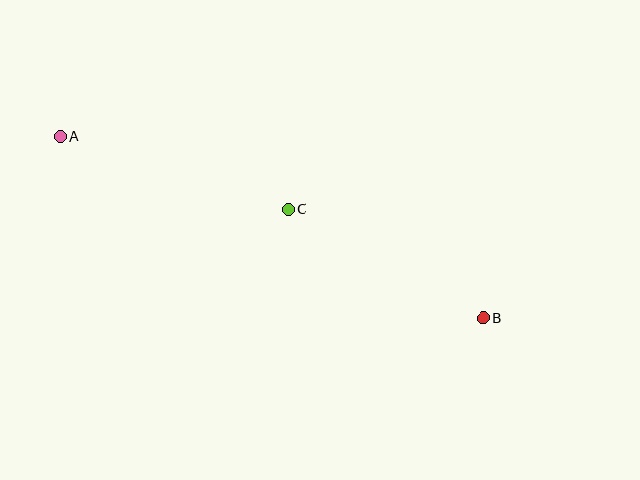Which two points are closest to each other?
Points B and C are closest to each other.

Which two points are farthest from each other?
Points A and B are farthest from each other.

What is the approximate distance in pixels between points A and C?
The distance between A and C is approximately 239 pixels.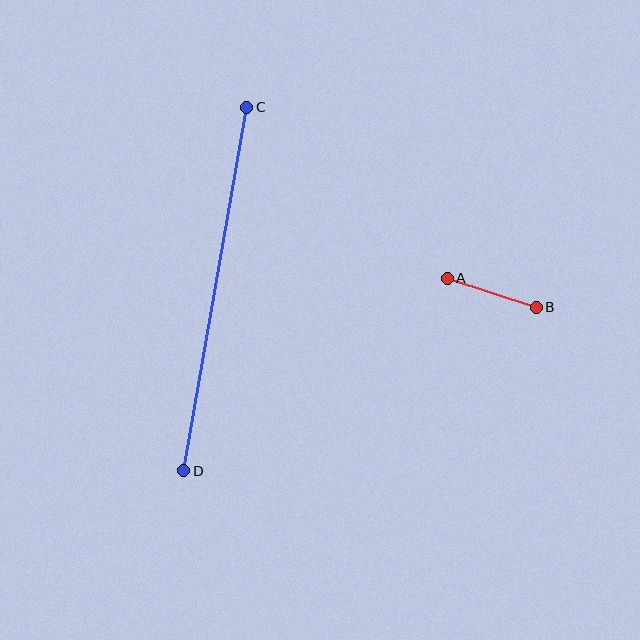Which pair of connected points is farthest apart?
Points C and D are farthest apart.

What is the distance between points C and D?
The distance is approximately 369 pixels.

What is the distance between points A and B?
The distance is approximately 93 pixels.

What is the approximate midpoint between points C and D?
The midpoint is at approximately (215, 289) pixels.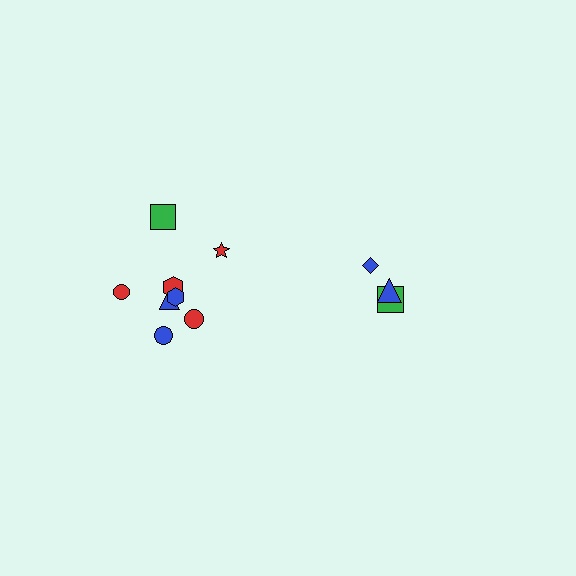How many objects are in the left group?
There are 8 objects.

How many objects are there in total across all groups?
There are 11 objects.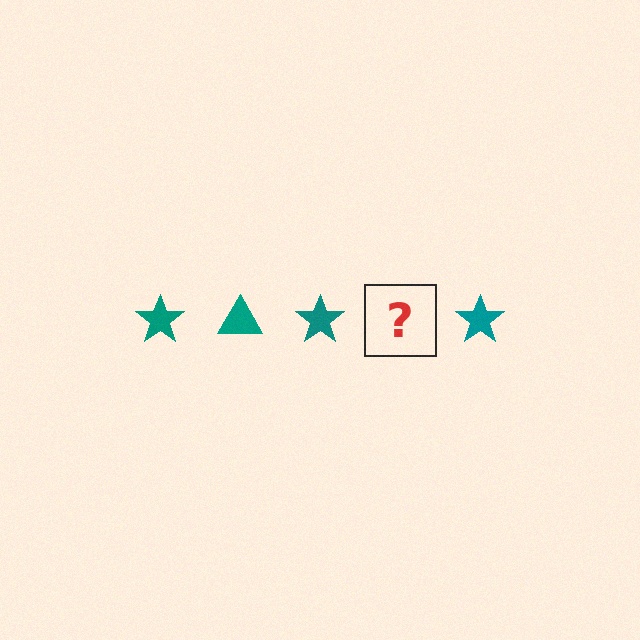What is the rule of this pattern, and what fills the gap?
The rule is that the pattern cycles through star, triangle shapes in teal. The gap should be filled with a teal triangle.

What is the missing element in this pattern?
The missing element is a teal triangle.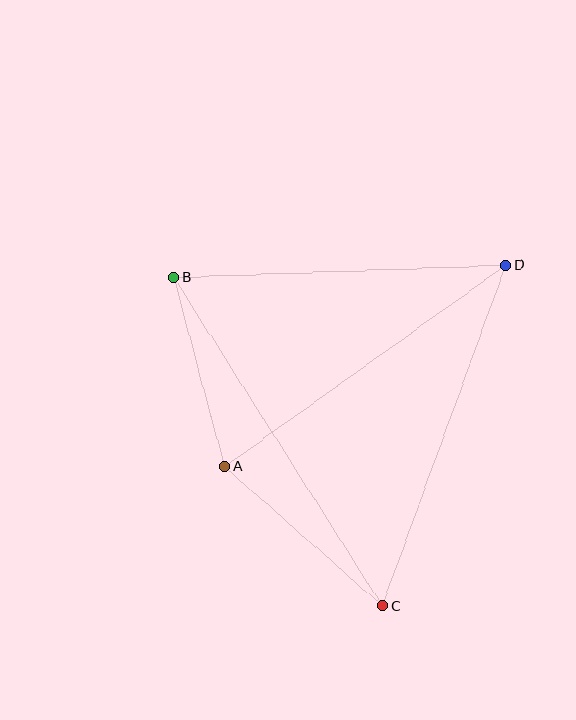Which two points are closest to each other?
Points A and B are closest to each other.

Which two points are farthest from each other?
Points B and C are farthest from each other.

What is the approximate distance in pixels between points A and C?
The distance between A and C is approximately 210 pixels.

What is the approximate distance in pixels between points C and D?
The distance between C and D is approximately 362 pixels.